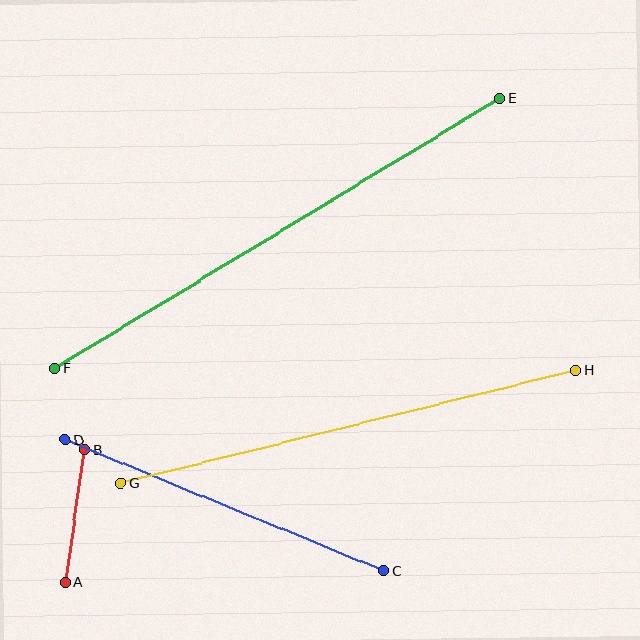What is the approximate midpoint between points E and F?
The midpoint is at approximately (277, 233) pixels.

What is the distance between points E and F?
The distance is approximately 522 pixels.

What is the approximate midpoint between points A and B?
The midpoint is at approximately (75, 516) pixels.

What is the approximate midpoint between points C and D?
The midpoint is at approximately (225, 505) pixels.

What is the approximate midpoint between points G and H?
The midpoint is at approximately (348, 427) pixels.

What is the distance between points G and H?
The distance is approximately 468 pixels.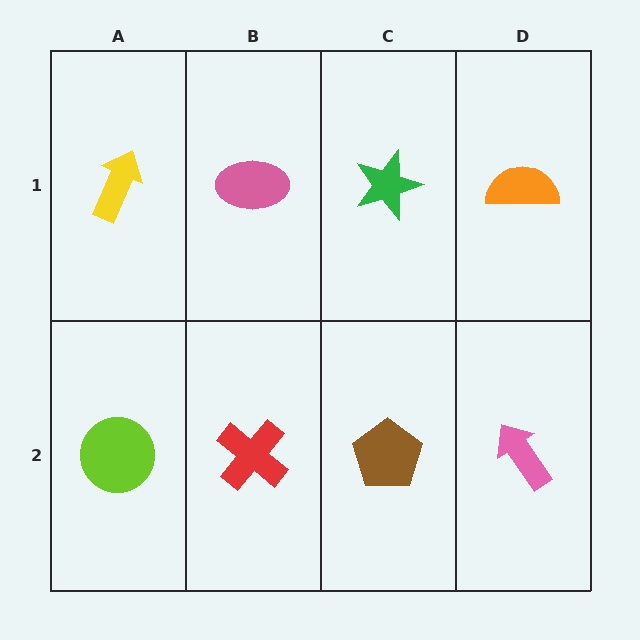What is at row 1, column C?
A green star.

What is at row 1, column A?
A yellow arrow.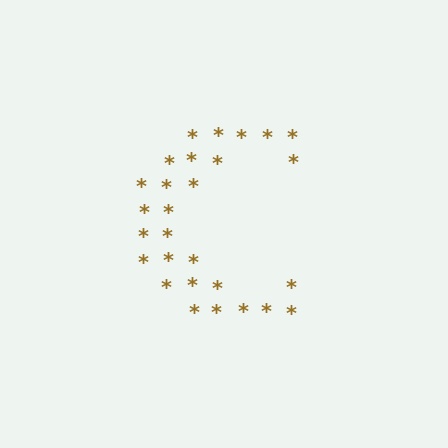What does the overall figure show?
The overall figure shows the letter C.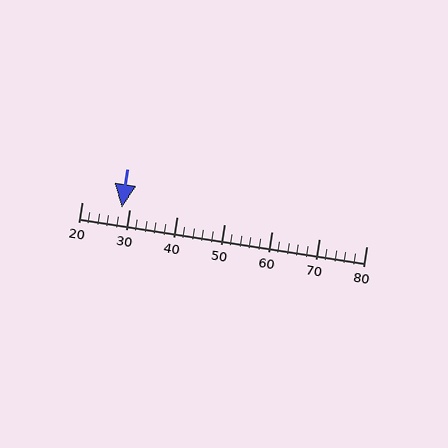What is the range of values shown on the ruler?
The ruler shows values from 20 to 80.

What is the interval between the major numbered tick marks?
The major tick marks are spaced 10 units apart.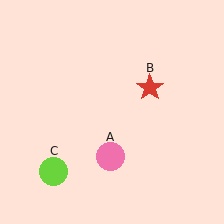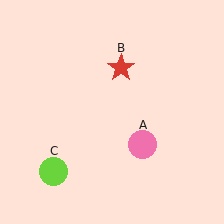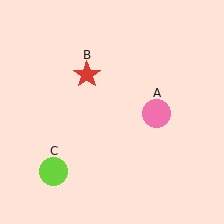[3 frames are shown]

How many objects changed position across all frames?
2 objects changed position: pink circle (object A), red star (object B).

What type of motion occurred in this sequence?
The pink circle (object A), red star (object B) rotated counterclockwise around the center of the scene.